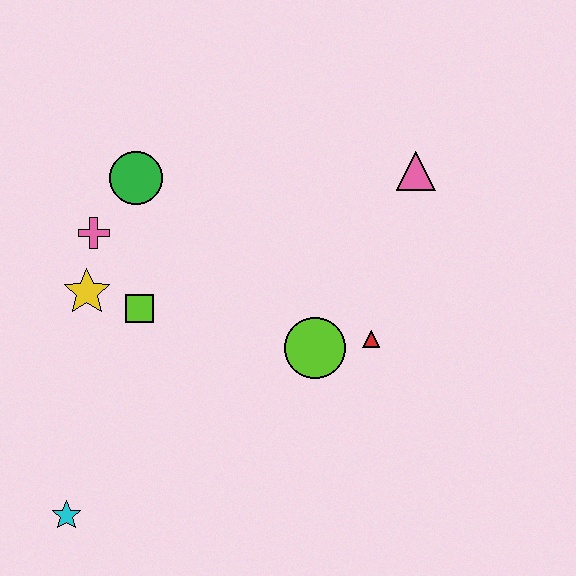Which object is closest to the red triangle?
The lime circle is closest to the red triangle.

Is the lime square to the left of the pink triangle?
Yes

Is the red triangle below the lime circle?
No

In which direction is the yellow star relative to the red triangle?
The yellow star is to the left of the red triangle.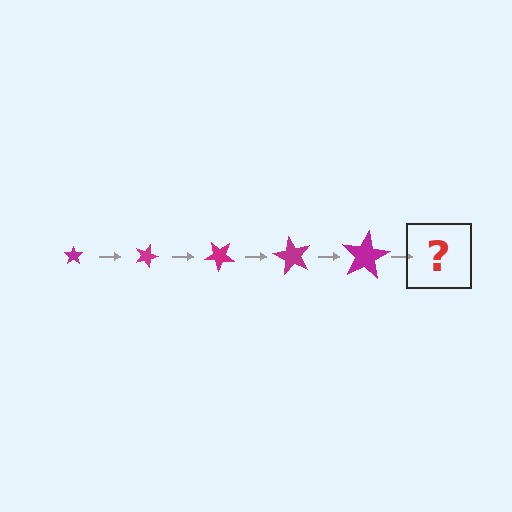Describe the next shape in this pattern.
It should be a star, larger than the previous one and rotated 100 degrees from the start.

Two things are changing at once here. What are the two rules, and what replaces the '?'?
The two rules are that the star grows larger each step and it rotates 20 degrees each step. The '?' should be a star, larger than the previous one and rotated 100 degrees from the start.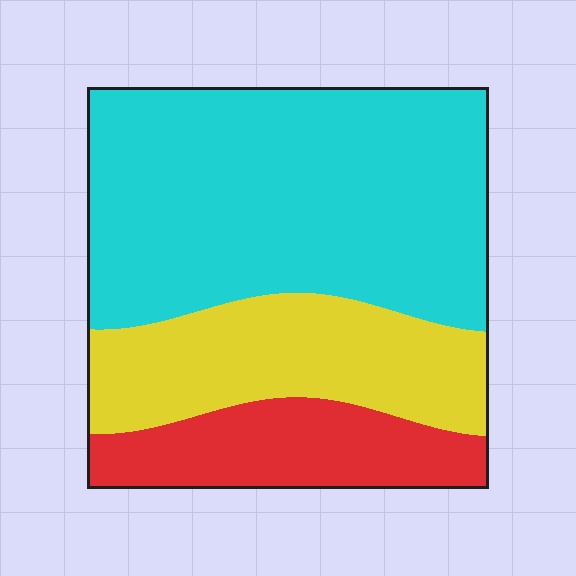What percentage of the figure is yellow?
Yellow takes up about one quarter (1/4) of the figure.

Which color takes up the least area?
Red, at roughly 20%.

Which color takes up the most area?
Cyan, at roughly 55%.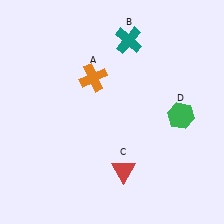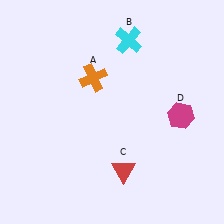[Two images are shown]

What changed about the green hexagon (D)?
In Image 1, D is green. In Image 2, it changed to magenta.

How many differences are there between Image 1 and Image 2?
There are 2 differences between the two images.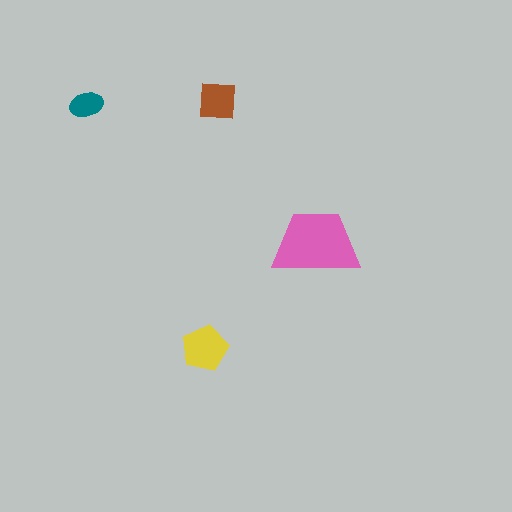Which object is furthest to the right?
The pink trapezoid is rightmost.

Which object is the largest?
The pink trapezoid.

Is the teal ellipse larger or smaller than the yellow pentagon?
Smaller.